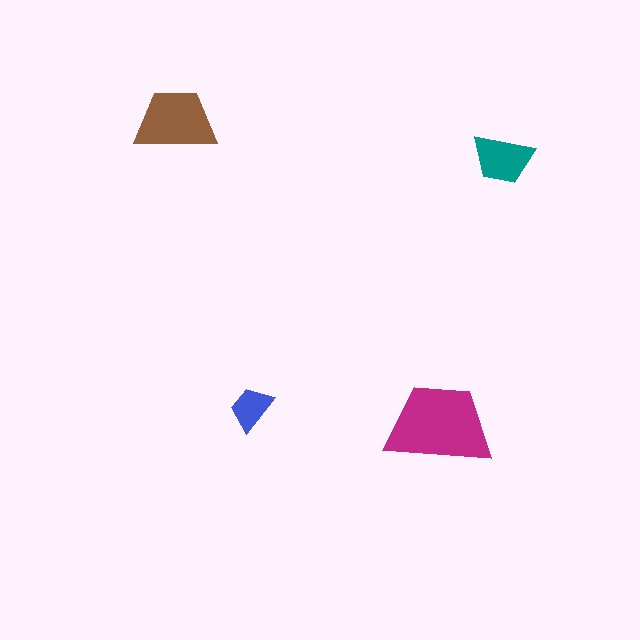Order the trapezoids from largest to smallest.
the magenta one, the brown one, the teal one, the blue one.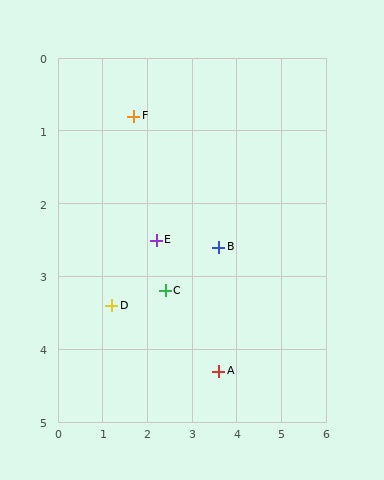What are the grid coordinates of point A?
Point A is at approximately (3.6, 4.3).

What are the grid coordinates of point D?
Point D is at approximately (1.2, 3.4).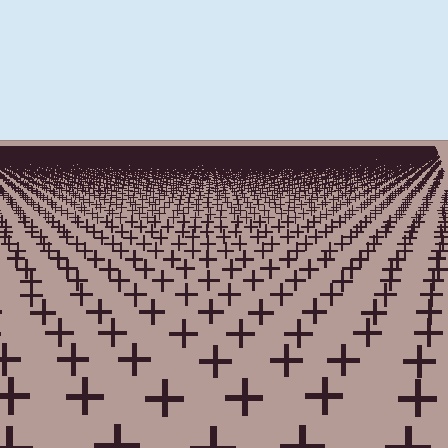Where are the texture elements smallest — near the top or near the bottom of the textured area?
Near the top.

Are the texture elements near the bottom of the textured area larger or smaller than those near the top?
Larger. Near the bottom, elements are closer to the viewer and appear at a bigger on-screen size.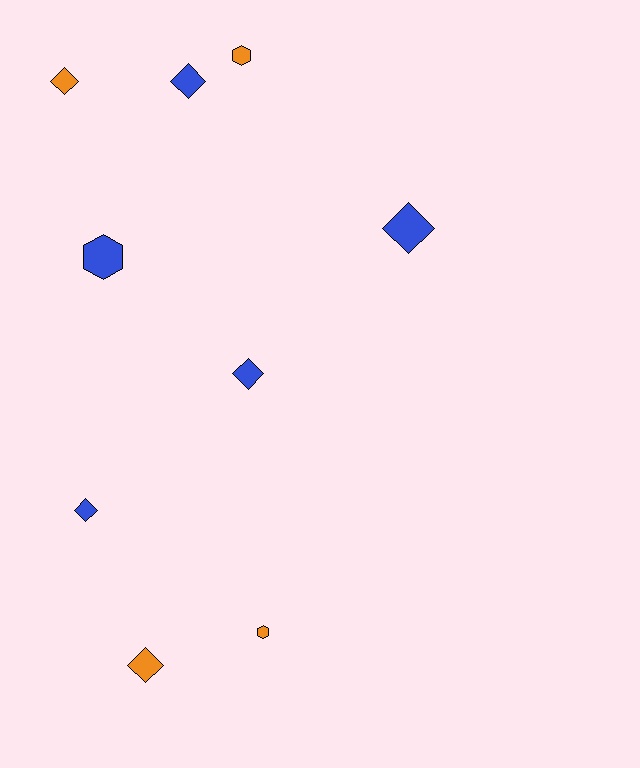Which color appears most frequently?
Blue, with 5 objects.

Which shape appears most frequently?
Diamond, with 6 objects.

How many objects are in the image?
There are 9 objects.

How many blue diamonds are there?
There are 4 blue diamonds.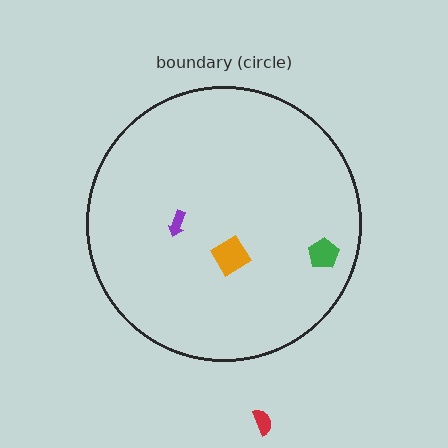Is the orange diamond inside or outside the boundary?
Inside.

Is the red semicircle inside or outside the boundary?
Outside.